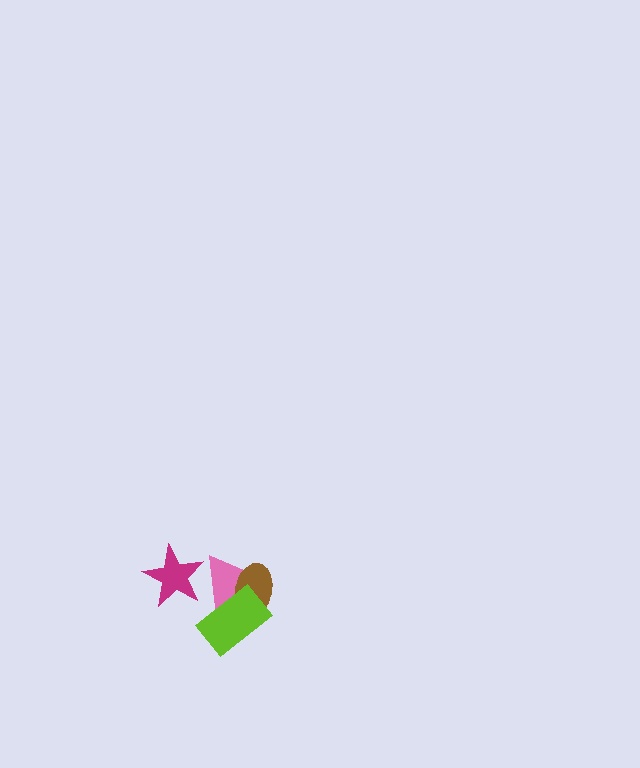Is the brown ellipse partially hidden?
Yes, it is partially covered by another shape.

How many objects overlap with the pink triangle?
3 objects overlap with the pink triangle.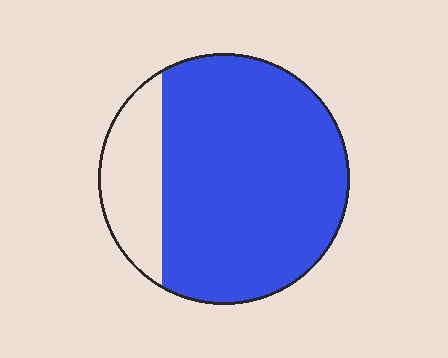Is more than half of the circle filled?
Yes.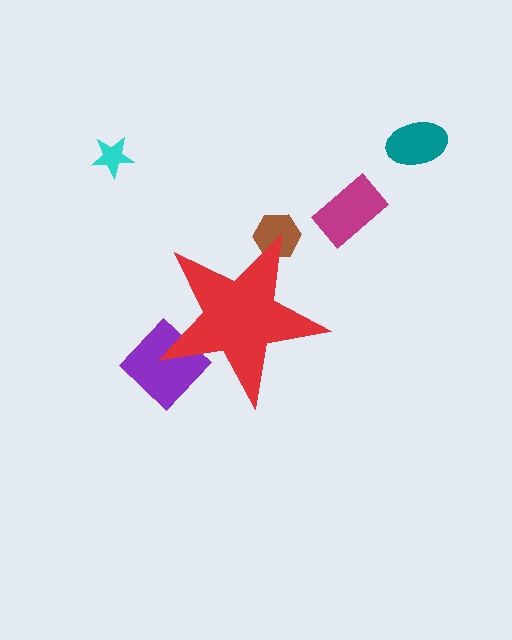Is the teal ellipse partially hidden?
No, the teal ellipse is fully visible.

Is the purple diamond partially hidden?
Yes, the purple diamond is partially hidden behind the red star.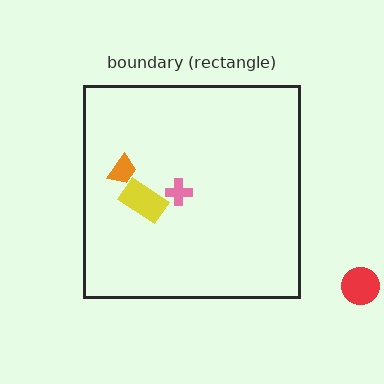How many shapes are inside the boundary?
3 inside, 1 outside.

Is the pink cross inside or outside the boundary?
Inside.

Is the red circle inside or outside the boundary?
Outside.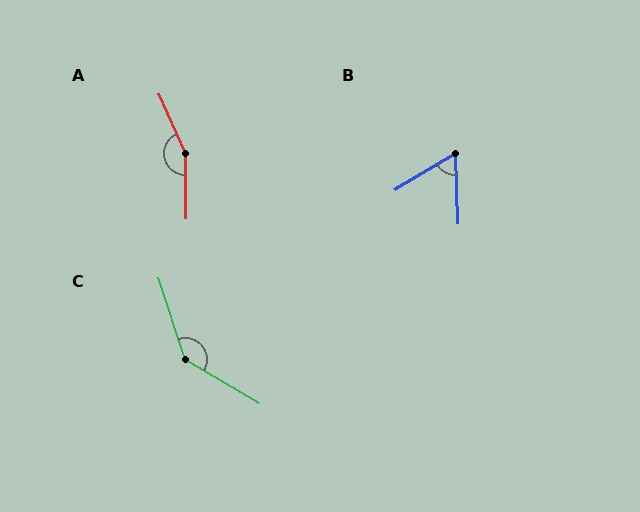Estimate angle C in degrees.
Approximately 138 degrees.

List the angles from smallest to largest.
B (61°), C (138°), A (157°).